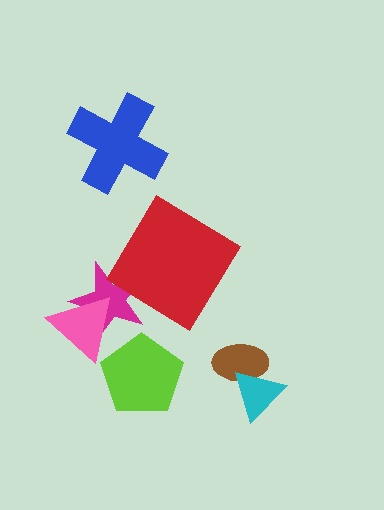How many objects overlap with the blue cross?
0 objects overlap with the blue cross.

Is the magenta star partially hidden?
Yes, it is partially covered by another shape.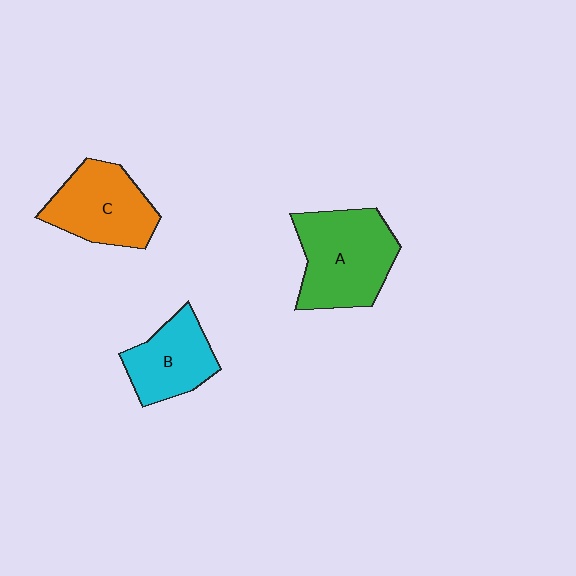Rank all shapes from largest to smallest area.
From largest to smallest: A (green), C (orange), B (cyan).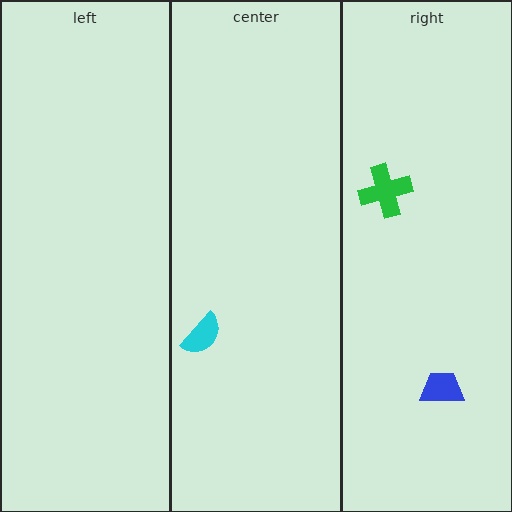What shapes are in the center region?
The cyan semicircle.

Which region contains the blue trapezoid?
The right region.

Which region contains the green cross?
The right region.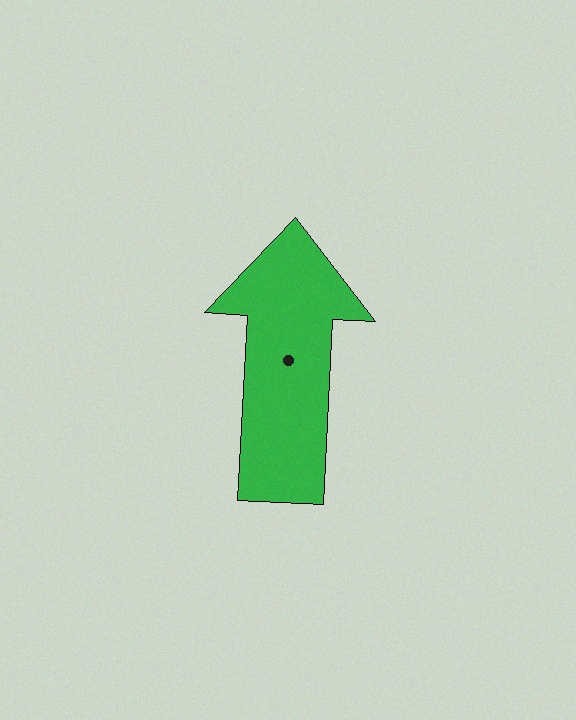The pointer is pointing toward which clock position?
Roughly 12 o'clock.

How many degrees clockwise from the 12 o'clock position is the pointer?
Approximately 3 degrees.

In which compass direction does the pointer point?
North.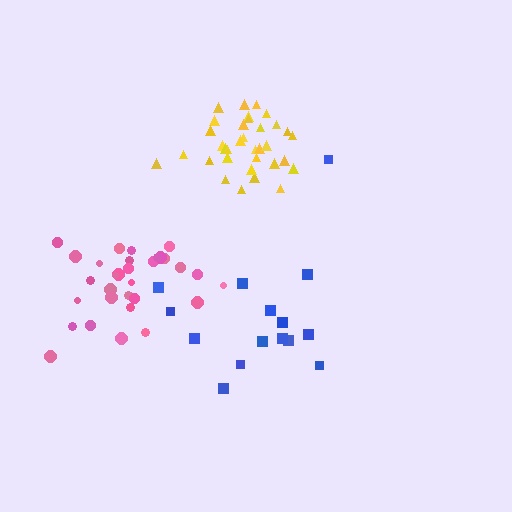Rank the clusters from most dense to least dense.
yellow, pink, blue.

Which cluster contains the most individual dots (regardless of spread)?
Yellow (34).